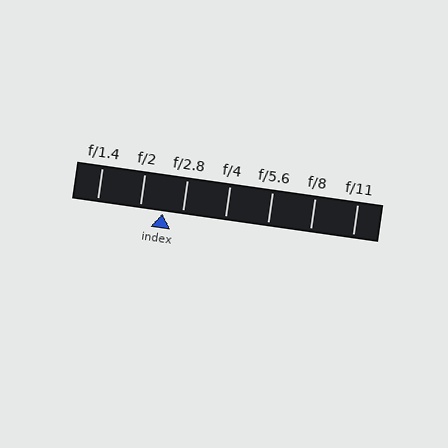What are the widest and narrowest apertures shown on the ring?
The widest aperture shown is f/1.4 and the narrowest is f/11.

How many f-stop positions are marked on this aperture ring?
There are 7 f-stop positions marked.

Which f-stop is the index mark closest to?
The index mark is closest to f/2.8.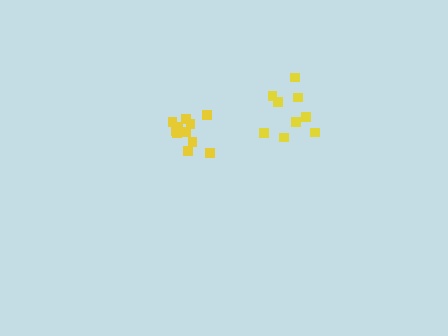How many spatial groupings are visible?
There are 2 spatial groupings.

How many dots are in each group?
Group 1: 11 dots, Group 2: 9 dots (20 total).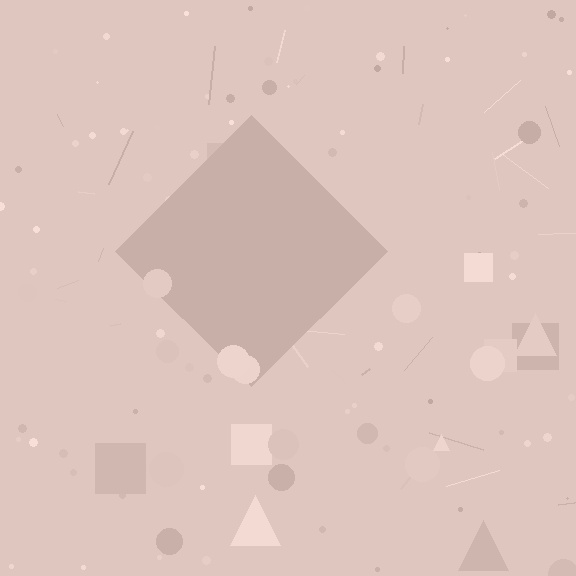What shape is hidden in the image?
A diamond is hidden in the image.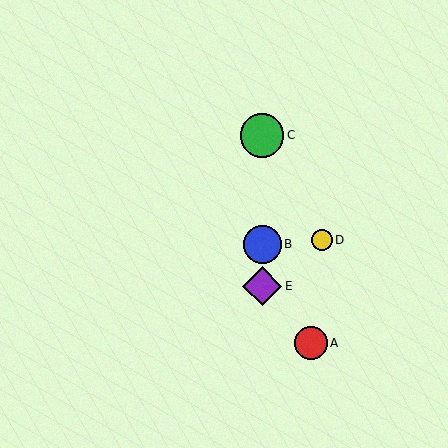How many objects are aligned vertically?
3 objects (B, C, E) are aligned vertically.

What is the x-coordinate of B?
Object B is at x≈262.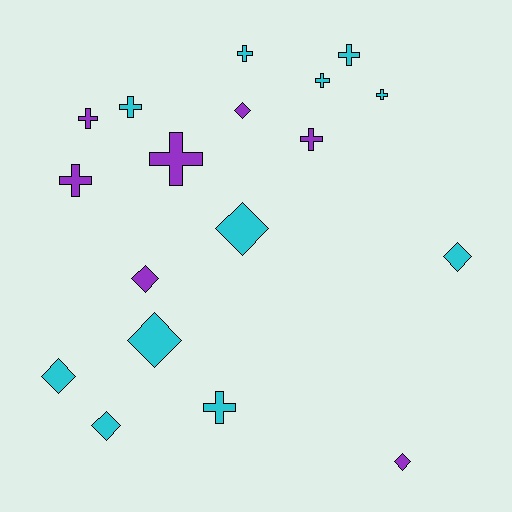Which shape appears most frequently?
Cross, with 10 objects.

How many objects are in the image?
There are 18 objects.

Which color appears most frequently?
Cyan, with 11 objects.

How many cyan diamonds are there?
There are 5 cyan diamonds.